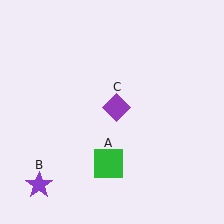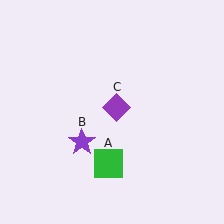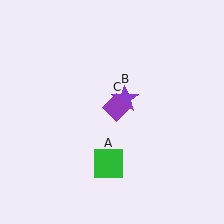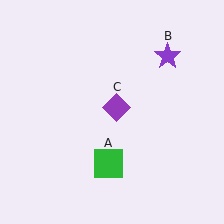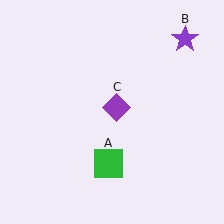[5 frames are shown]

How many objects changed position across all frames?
1 object changed position: purple star (object B).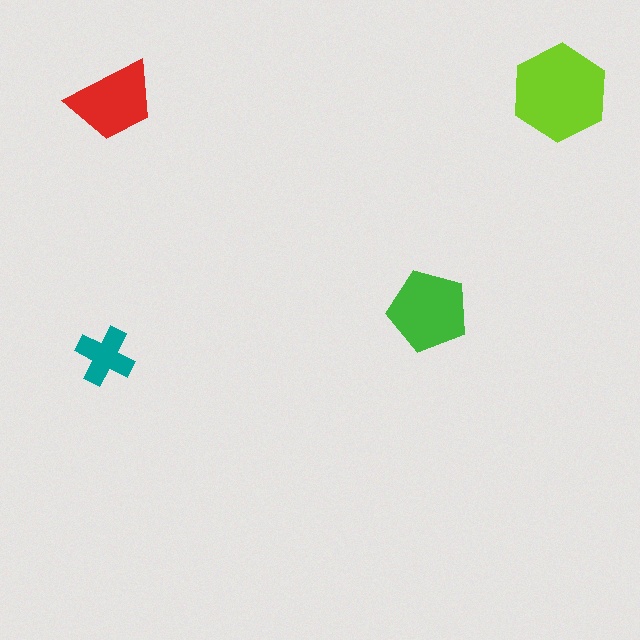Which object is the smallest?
The teal cross.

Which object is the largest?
The lime hexagon.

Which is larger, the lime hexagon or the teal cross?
The lime hexagon.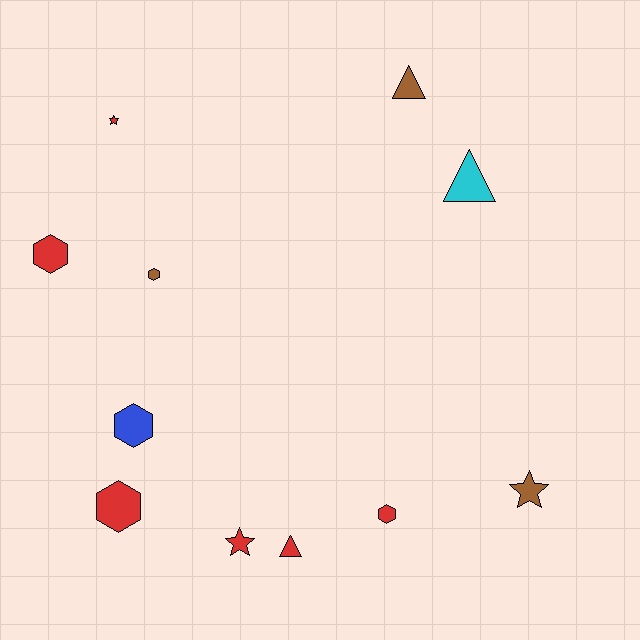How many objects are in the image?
There are 11 objects.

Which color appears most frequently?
Red, with 6 objects.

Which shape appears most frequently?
Hexagon, with 5 objects.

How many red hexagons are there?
There are 3 red hexagons.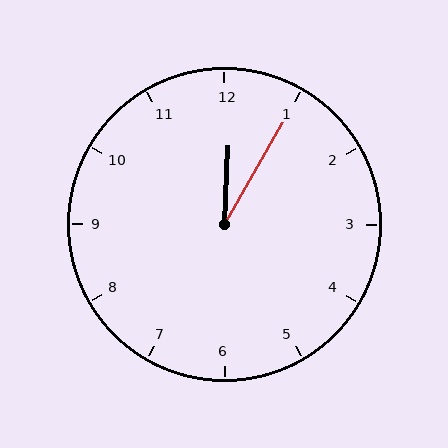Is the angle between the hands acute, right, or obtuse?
It is acute.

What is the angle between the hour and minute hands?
Approximately 28 degrees.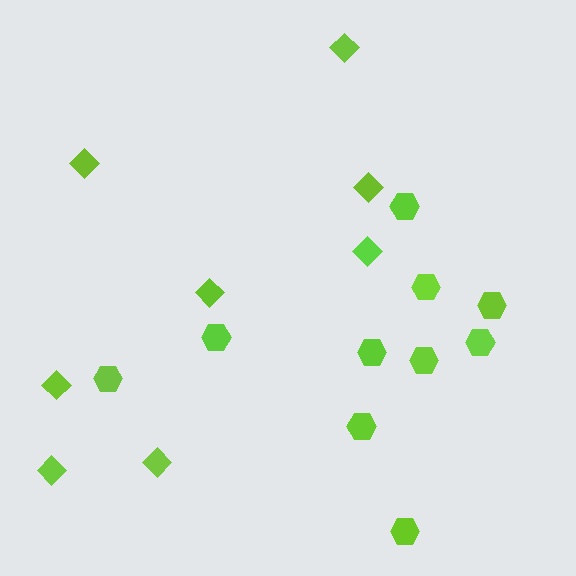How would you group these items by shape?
There are 2 groups: one group of diamonds (8) and one group of hexagons (10).